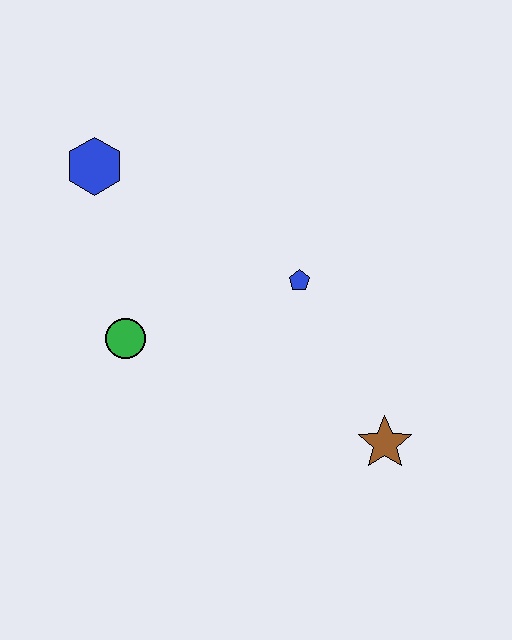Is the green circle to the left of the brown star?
Yes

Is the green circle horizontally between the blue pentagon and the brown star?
No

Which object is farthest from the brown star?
The blue hexagon is farthest from the brown star.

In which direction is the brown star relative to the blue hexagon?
The brown star is to the right of the blue hexagon.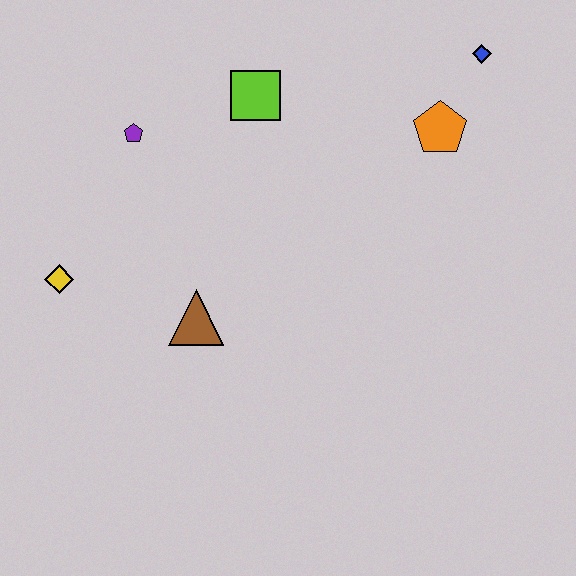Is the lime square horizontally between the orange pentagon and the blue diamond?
No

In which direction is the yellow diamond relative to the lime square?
The yellow diamond is to the left of the lime square.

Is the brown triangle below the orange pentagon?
Yes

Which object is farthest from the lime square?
The yellow diamond is farthest from the lime square.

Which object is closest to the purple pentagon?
The lime square is closest to the purple pentagon.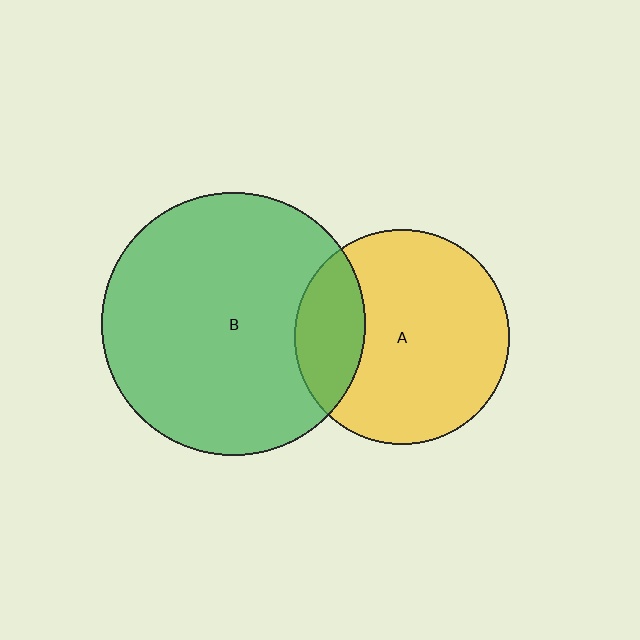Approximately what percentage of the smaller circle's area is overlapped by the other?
Approximately 25%.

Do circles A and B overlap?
Yes.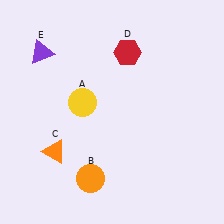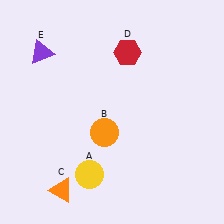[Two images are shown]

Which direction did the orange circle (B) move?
The orange circle (B) moved up.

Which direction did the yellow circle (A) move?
The yellow circle (A) moved down.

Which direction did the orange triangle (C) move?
The orange triangle (C) moved down.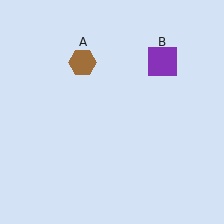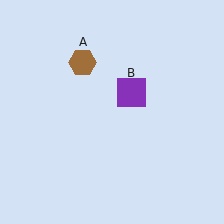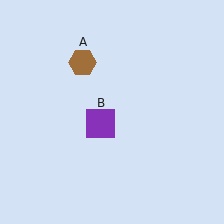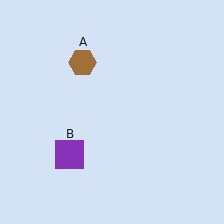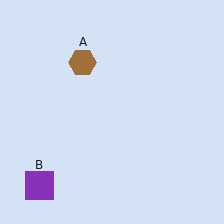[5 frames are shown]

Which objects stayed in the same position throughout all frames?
Brown hexagon (object A) remained stationary.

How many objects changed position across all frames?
1 object changed position: purple square (object B).